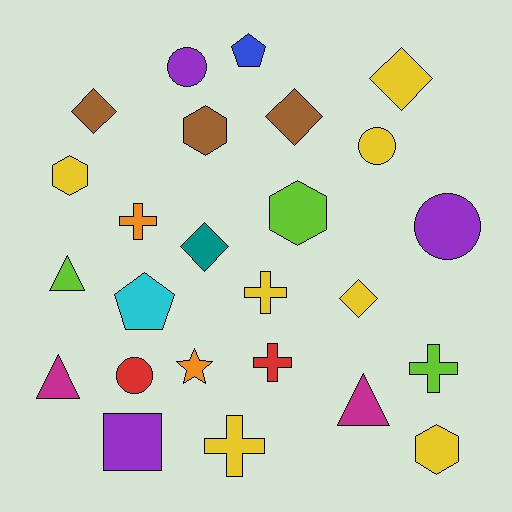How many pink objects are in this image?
There are no pink objects.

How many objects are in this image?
There are 25 objects.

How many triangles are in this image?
There are 3 triangles.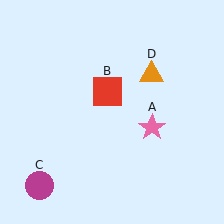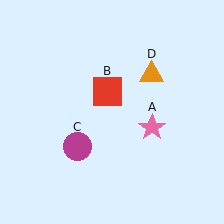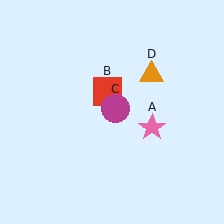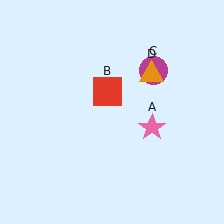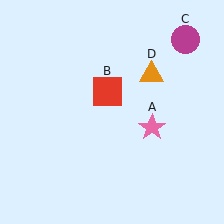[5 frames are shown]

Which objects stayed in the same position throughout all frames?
Pink star (object A) and red square (object B) and orange triangle (object D) remained stationary.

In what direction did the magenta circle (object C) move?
The magenta circle (object C) moved up and to the right.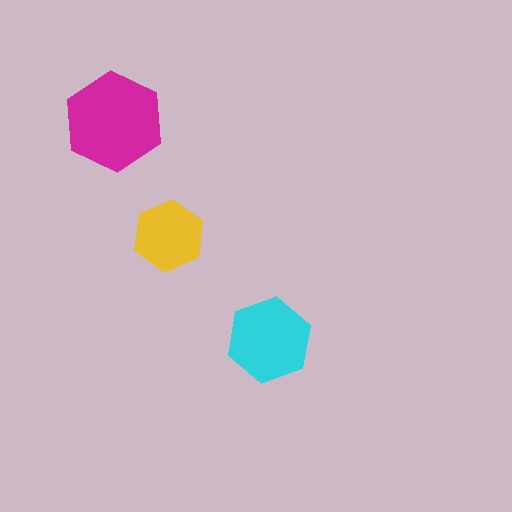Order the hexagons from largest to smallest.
the magenta one, the cyan one, the yellow one.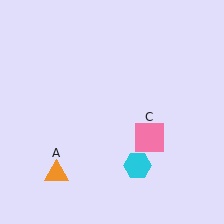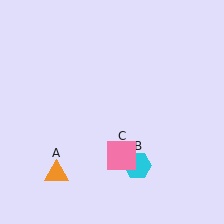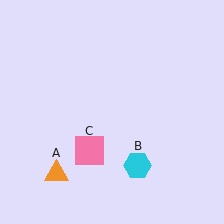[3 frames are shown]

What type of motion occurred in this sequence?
The pink square (object C) rotated clockwise around the center of the scene.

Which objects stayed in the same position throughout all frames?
Orange triangle (object A) and cyan hexagon (object B) remained stationary.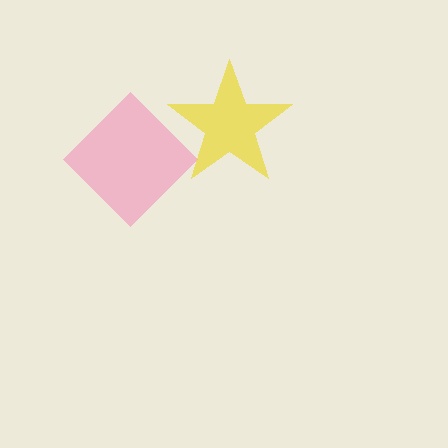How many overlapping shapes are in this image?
There are 2 overlapping shapes in the image.